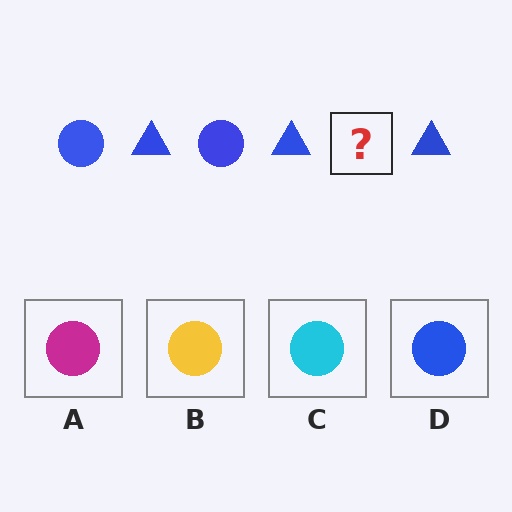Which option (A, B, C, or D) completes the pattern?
D.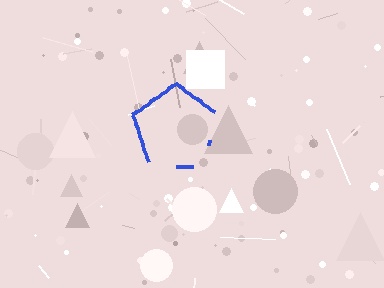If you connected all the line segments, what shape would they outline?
They would outline a pentagon.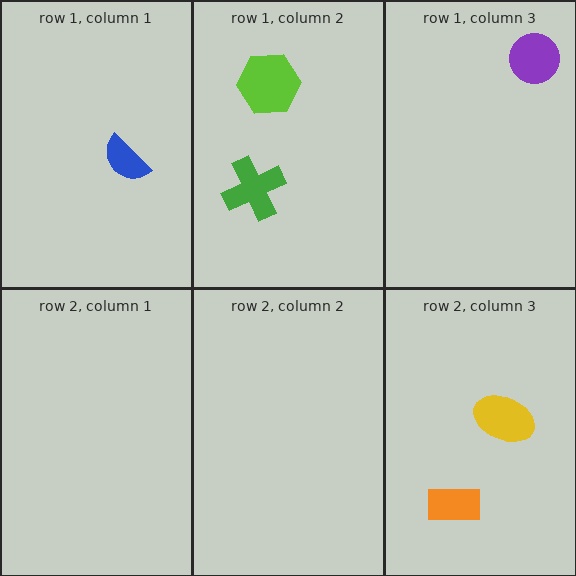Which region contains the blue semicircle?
The row 1, column 1 region.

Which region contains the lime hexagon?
The row 1, column 2 region.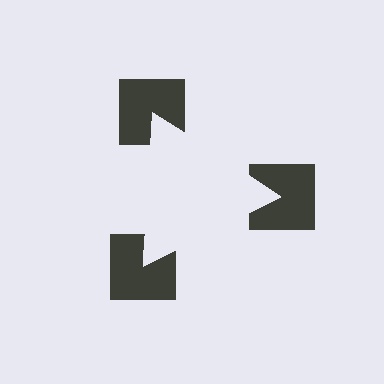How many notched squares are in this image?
There are 3 — one at each vertex of the illusory triangle.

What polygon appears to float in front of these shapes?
An illusory triangle — its edges are inferred from the aligned wedge cuts in the notched squares, not physically drawn.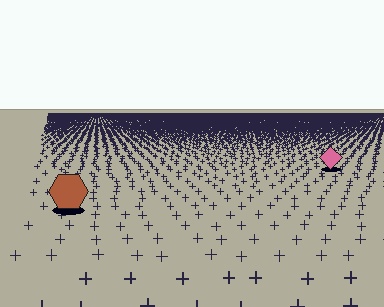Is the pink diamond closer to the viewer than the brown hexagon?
No. The brown hexagon is closer — you can tell from the texture gradient: the ground texture is coarser near it.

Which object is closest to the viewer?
The brown hexagon is closest. The texture marks near it are larger and more spread out.